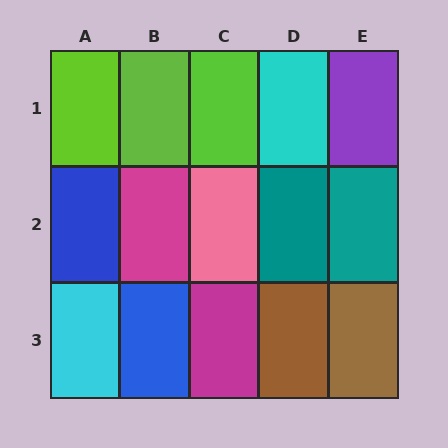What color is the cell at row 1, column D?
Cyan.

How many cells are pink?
1 cell is pink.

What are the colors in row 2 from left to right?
Blue, magenta, pink, teal, teal.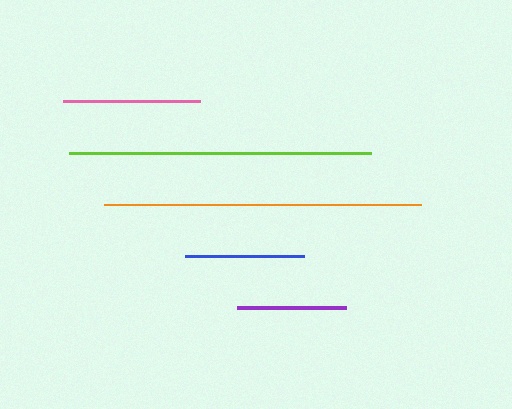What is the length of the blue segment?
The blue segment is approximately 119 pixels long.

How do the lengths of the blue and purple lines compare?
The blue and purple lines are approximately the same length.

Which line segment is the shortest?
The purple line is the shortest at approximately 109 pixels.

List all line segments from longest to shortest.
From longest to shortest: orange, lime, pink, blue, purple.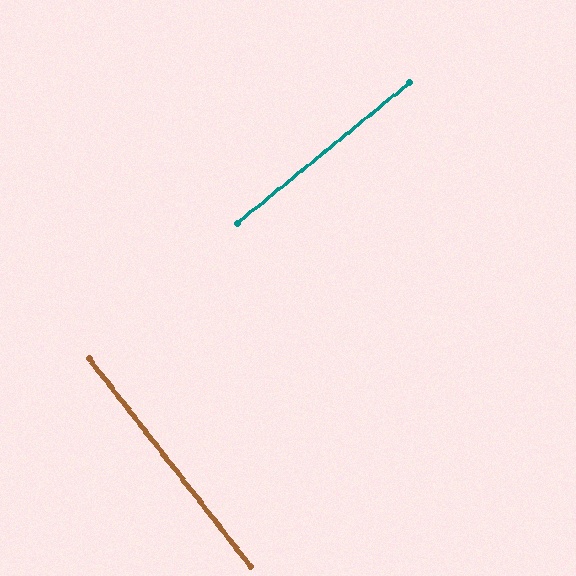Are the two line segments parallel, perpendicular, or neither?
Perpendicular — they meet at approximately 89°.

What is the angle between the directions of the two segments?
Approximately 89 degrees.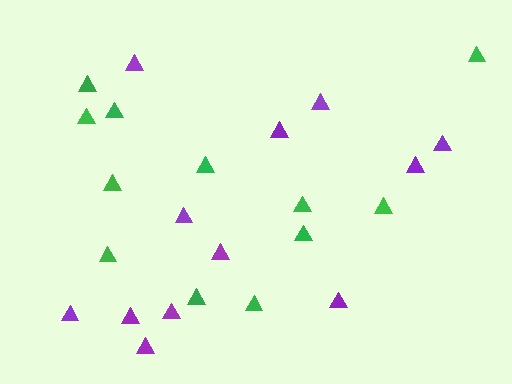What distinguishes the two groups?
There are 2 groups: one group of purple triangles (12) and one group of green triangles (12).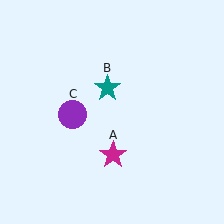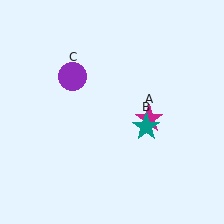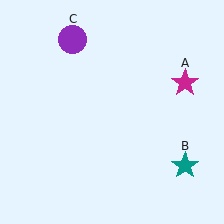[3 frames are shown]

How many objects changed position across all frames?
3 objects changed position: magenta star (object A), teal star (object B), purple circle (object C).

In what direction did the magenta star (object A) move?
The magenta star (object A) moved up and to the right.